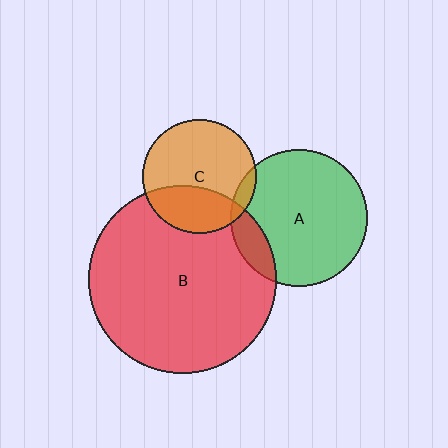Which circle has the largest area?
Circle B (red).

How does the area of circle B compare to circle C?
Approximately 2.8 times.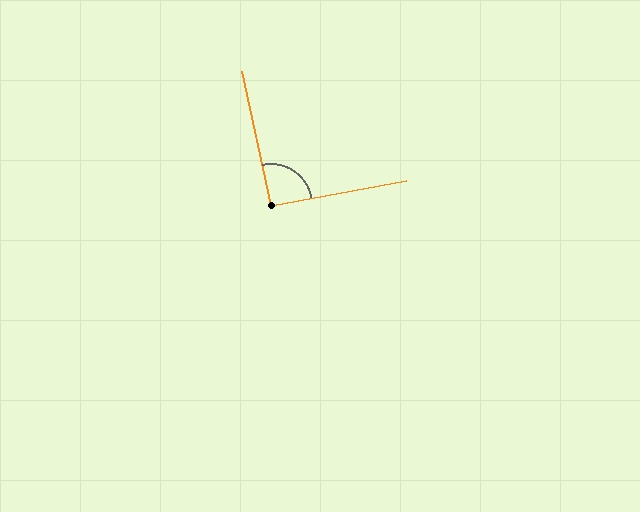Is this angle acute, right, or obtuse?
It is approximately a right angle.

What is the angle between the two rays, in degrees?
Approximately 92 degrees.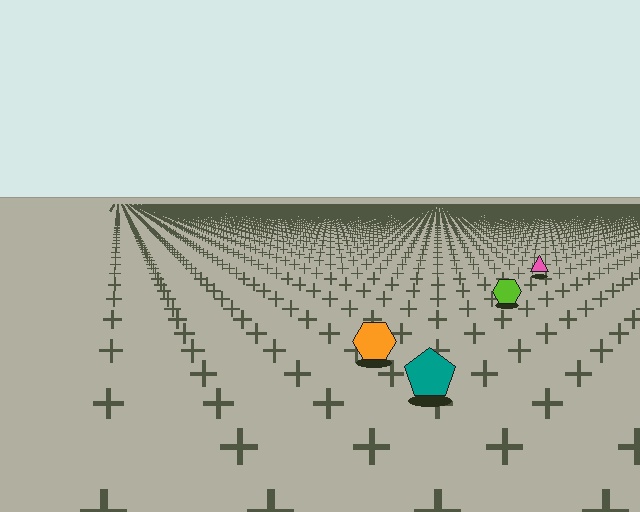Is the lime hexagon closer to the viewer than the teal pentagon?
No. The teal pentagon is closer — you can tell from the texture gradient: the ground texture is coarser near it.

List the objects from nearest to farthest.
From nearest to farthest: the teal pentagon, the orange hexagon, the lime hexagon, the pink triangle.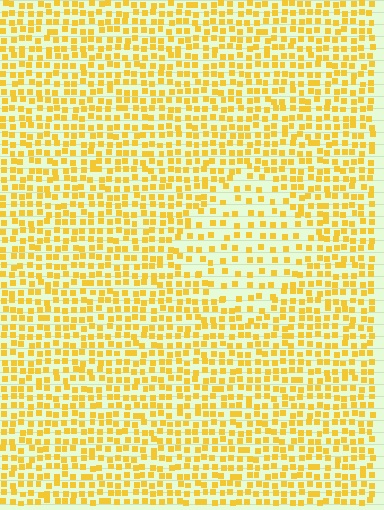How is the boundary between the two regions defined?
The boundary is defined by a change in element density (approximately 1.9x ratio). All elements are the same color, size, and shape.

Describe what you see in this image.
The image contains small yellow elements arranged at two different densities. A diamond-shaped region is visible where the elements are less densely packed than the surrounding area.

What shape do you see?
I see a diamond.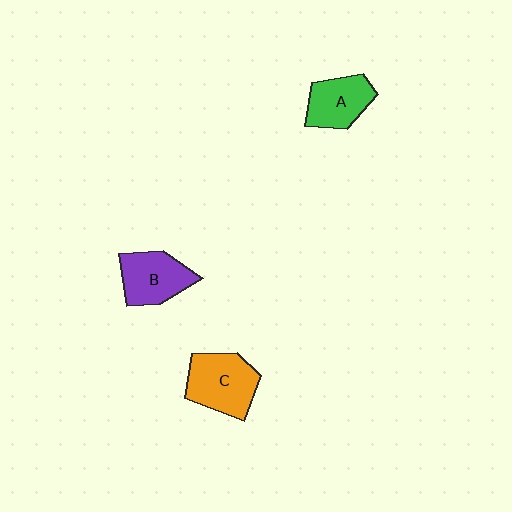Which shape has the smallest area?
Shape A (green).